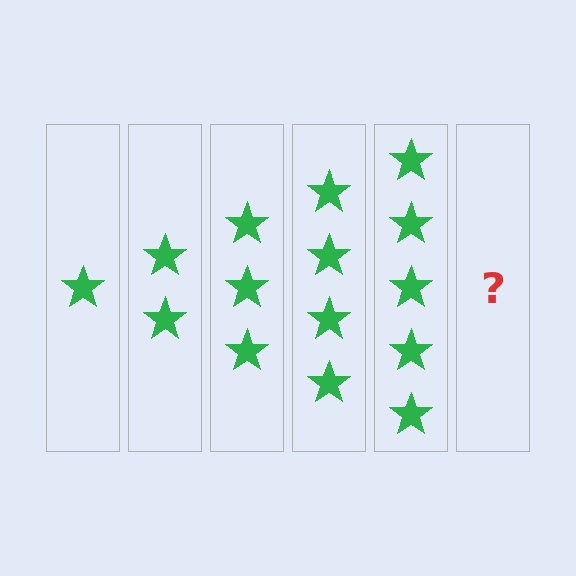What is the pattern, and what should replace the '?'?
The pattern is that each step adds one more star. The '?' should be 6 stars.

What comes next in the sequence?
The next element should be 6 stars.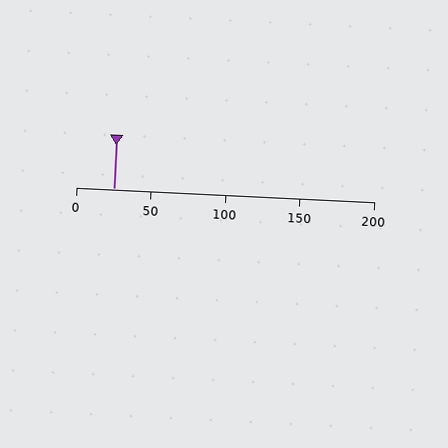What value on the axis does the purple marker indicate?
The marker indicates approximately 25.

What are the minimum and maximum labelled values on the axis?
The axis runs from 0 to 200.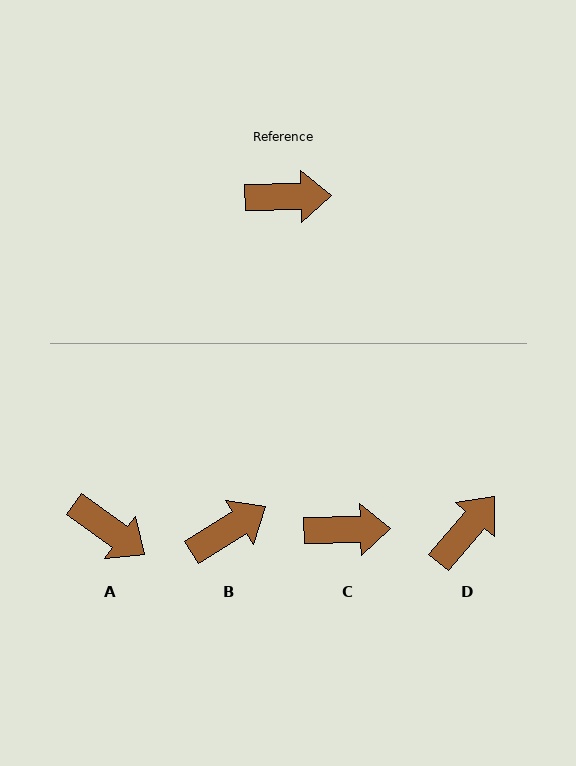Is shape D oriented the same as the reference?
No, it is off by about 48 degrees.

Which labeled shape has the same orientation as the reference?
C.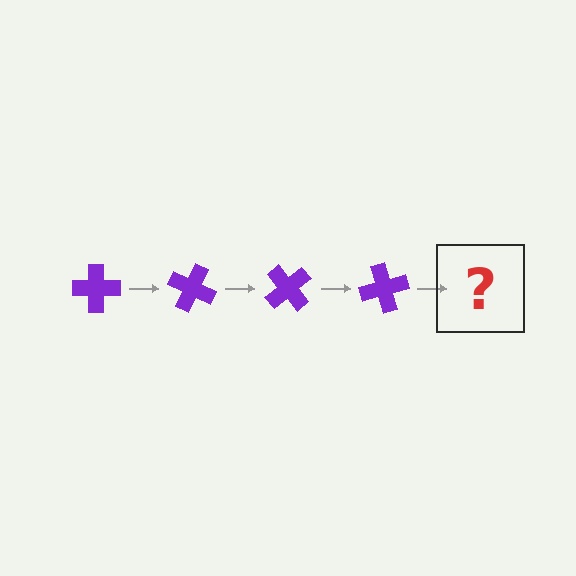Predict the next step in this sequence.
The next step is a purple cross rotated 100 degrees.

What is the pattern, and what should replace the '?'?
The pattern is that the cross rotates 25 degrees each step. The '?' should be a purple cross rotated 100 degrees.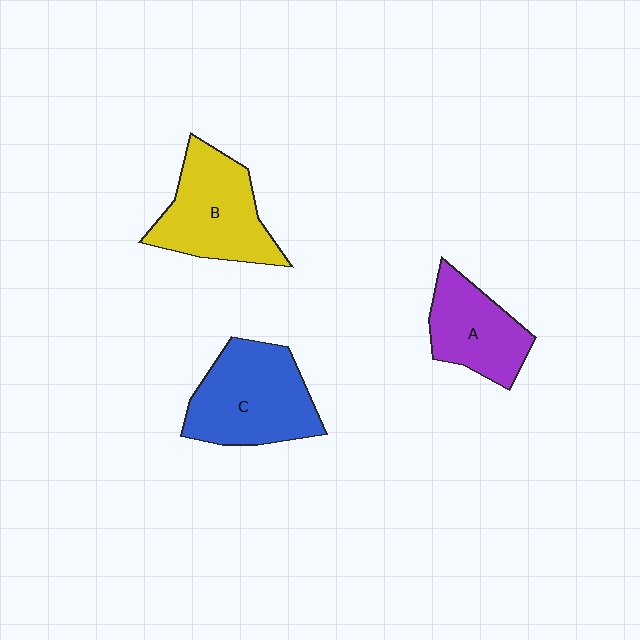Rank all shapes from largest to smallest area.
From largest to smallest: C (blue), B (yellow), A (purple).